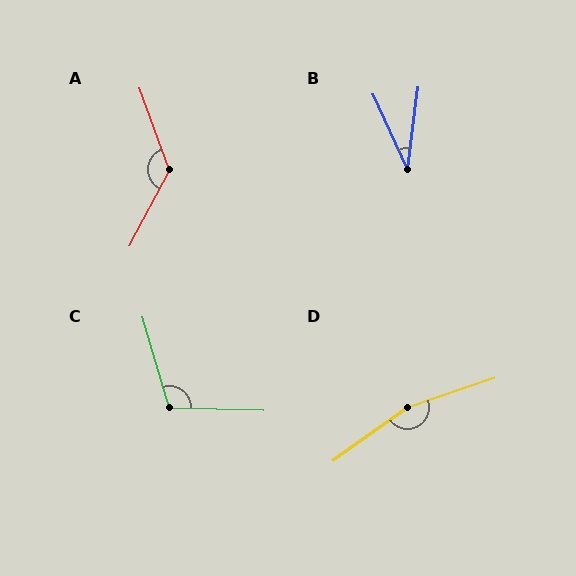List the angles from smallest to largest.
B (32°), C (107°), A (132°), D (163°).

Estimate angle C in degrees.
Approximately 107 degrees.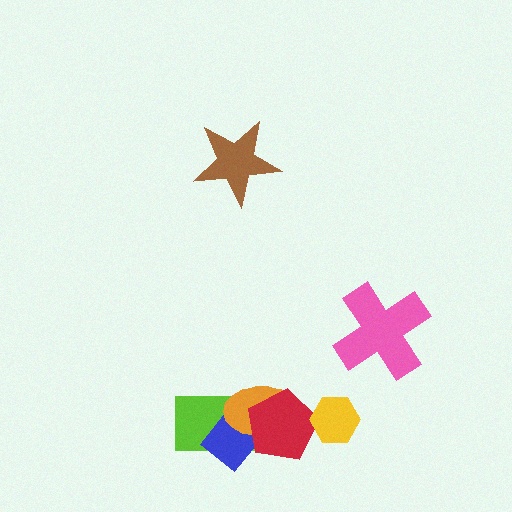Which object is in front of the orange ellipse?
The red pentagon is in front of the orange ellipse.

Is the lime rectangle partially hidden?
Yes, it is partially covered by another shape.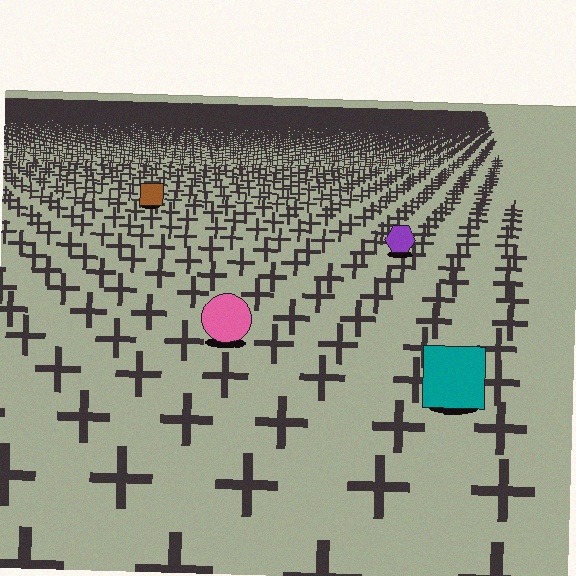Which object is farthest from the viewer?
The brown square is farthest from the viewer. It appears smaller and the ground texture around it is denser.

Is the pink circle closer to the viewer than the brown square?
Yes. The pink circle is closer — you can tell from the texture gradient: the ground texture is coarser near it.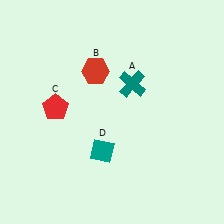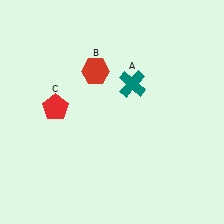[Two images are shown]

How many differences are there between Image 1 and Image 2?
There is 1 difference between the two images.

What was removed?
The teal diamond (D) was removed in Image 2.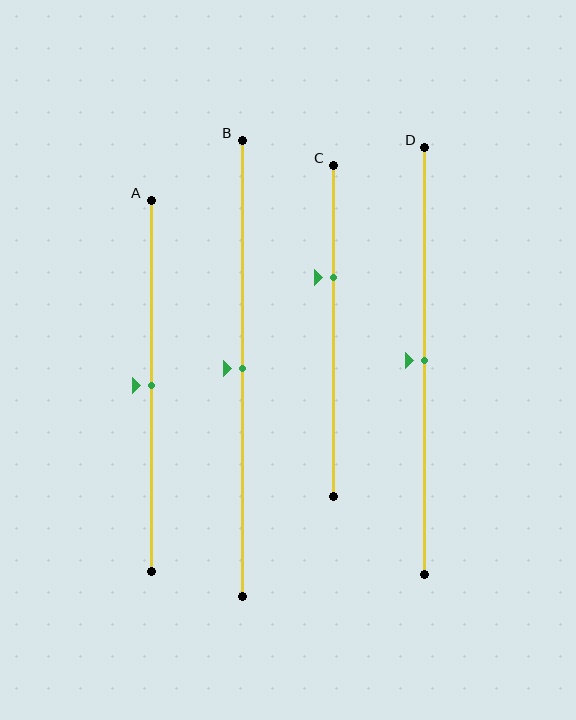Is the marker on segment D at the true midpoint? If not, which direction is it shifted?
Yes, the marker on segment D is at the true midpoint.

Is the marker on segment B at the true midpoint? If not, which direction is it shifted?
Yes, the marker on segment B is at the true midpoint.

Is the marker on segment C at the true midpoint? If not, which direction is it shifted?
No, the marker on segment C is shifted upward by about 16% of the segment length.